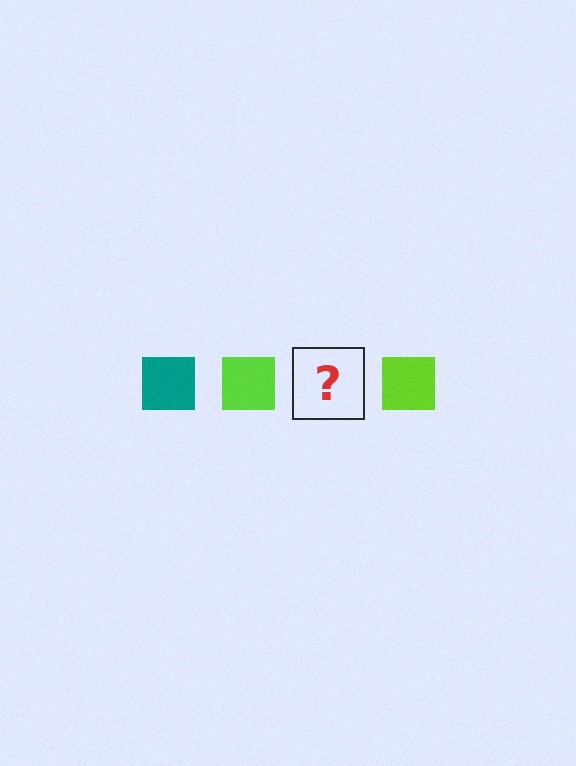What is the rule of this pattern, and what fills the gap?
The rule is that the pattern cycles through teal, lime squares. The gap should be filled with a teal square.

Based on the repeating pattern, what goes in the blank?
The blank should be a teal square.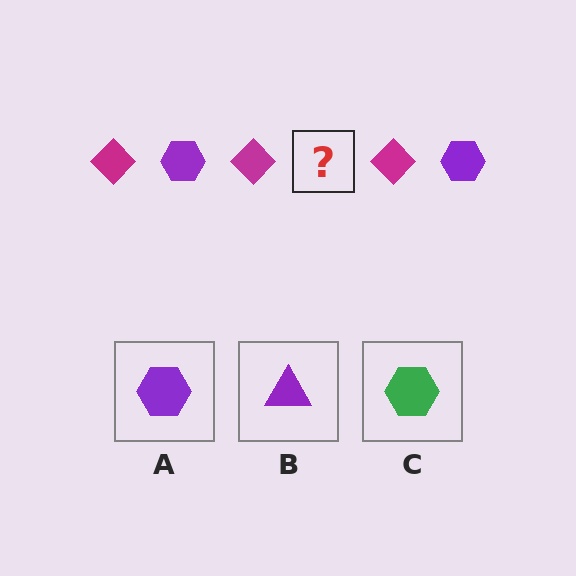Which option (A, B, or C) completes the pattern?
A.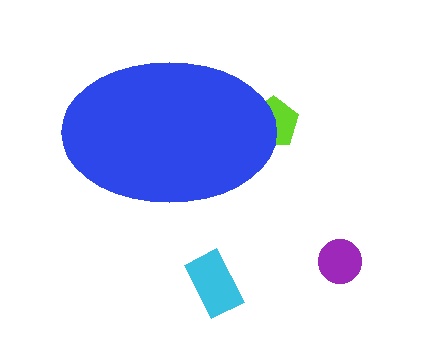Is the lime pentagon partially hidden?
Yes, the lime pentagon is partially hidden behind the blue ellipse.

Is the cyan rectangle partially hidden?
No, the cyan rectangle is fully visible.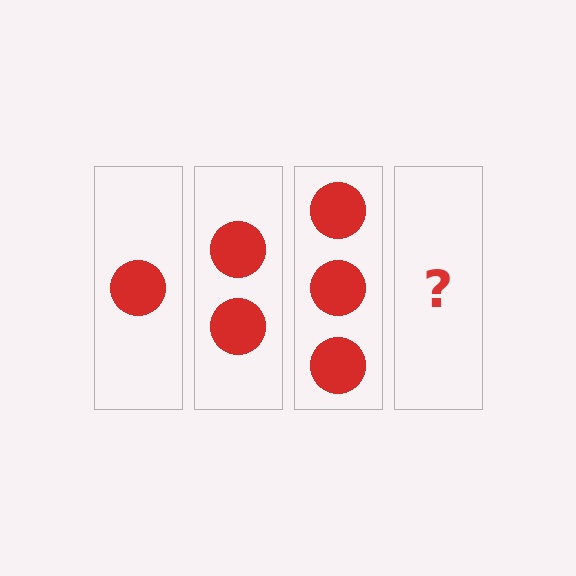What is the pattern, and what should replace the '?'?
The pattern is that each step adds one more circle. The '?' should be 4 circles.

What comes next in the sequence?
The next element should be 4 circles.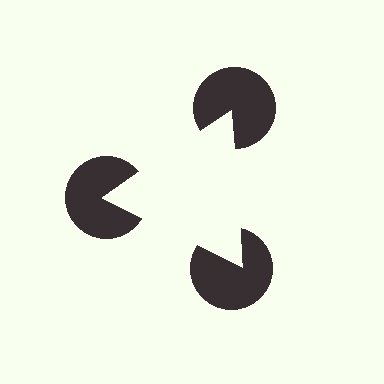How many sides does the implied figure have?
3 sides.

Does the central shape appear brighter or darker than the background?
It typically appears slightly brighter than the background, even though no actual brightness change is drawn.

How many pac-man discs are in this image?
There are 3 — one at each vertex of the illusory triangle.